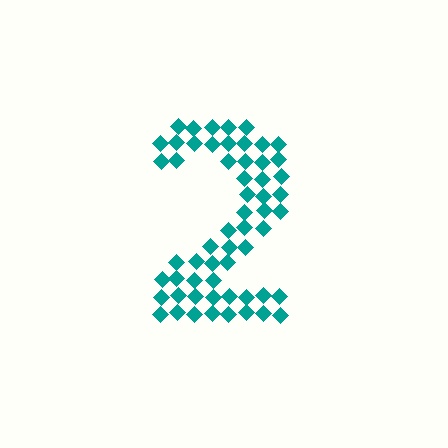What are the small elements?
The small elements are diamonds.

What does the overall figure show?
The overall figure shows the digit 2.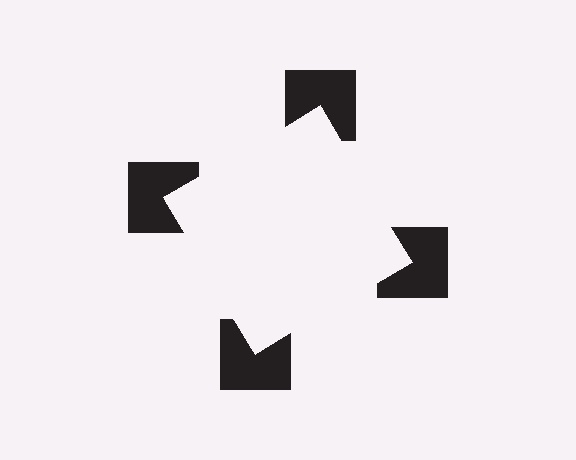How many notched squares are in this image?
There are 4 — one at each vertex of the illusory square.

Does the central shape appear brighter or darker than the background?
It typically appears slightly brighter than the background, even though no actual brightness change is drawn.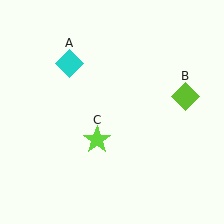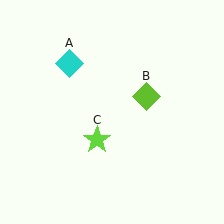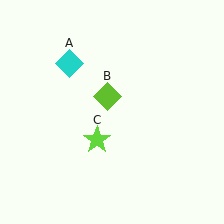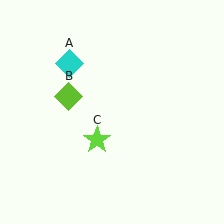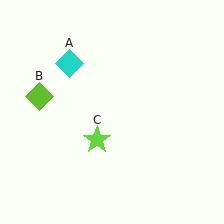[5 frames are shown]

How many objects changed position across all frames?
1 object changed position: lime diamond (object B).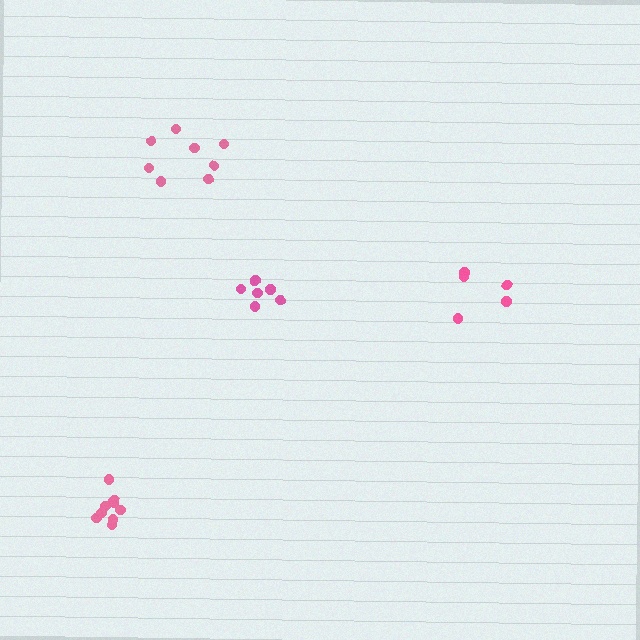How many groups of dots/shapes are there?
There are 4 groups.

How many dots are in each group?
Group 1: 9 dots, Group 2: 6 dots, Group 3: 5 dots, Group 4: 8 dots (28 total).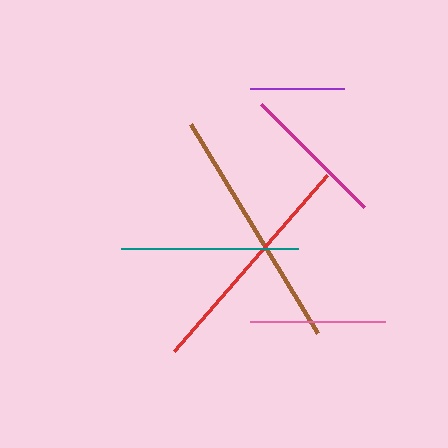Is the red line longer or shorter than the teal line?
The red line is longer than the teal line.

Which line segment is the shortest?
The purple line is the shortest at approximately 94 pixels.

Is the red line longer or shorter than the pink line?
The red line is longer than the pink line.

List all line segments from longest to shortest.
From longest to shortest: brown, red, teal, magenta, pink, purple.